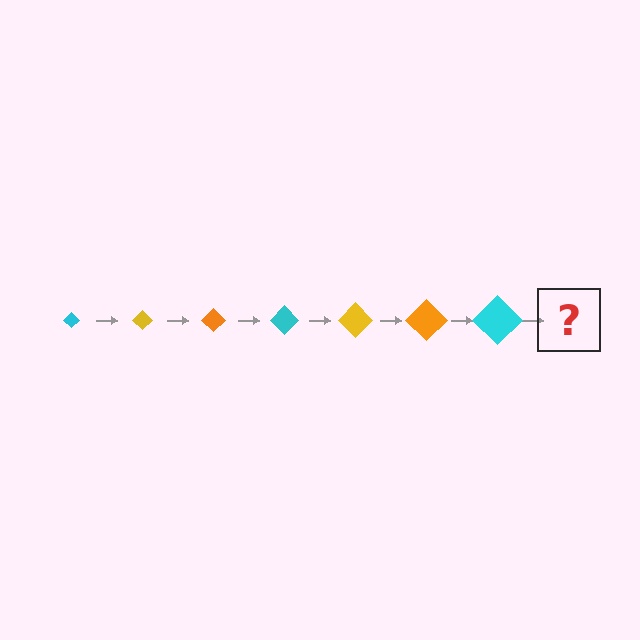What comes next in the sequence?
The next element should be a yellow diamond, larger than the previous one.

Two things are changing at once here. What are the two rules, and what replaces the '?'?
The two rules are that the diamond grows larger each step and the color cycles through cyan, yellow, and orange. The '?' should be a yellow diamond, larger than the previous one.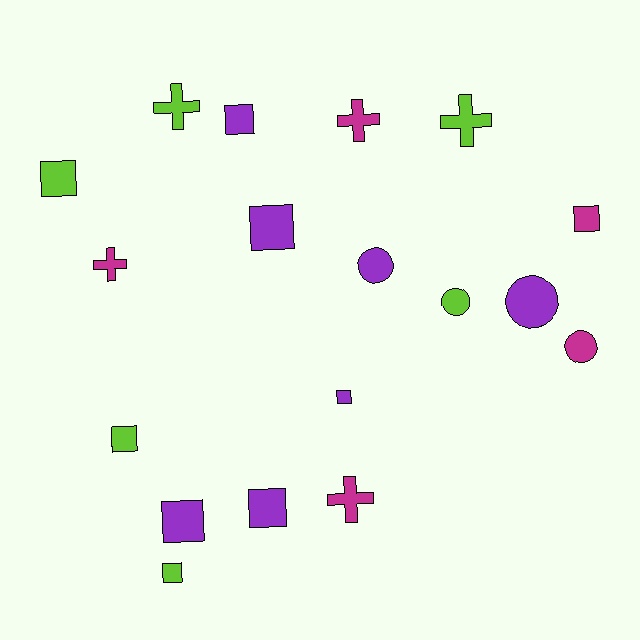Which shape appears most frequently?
Square, with 9 objects.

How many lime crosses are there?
There are 2 lime crosses.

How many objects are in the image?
There are 18 objects.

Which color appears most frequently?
Purple, with 7 objects.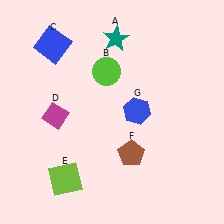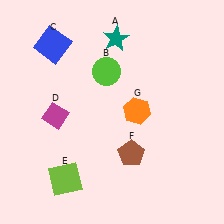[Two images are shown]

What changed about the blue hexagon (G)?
In Image 1, G is blue. In Image 2, it changed to orange.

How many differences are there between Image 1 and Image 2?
There is 1 difference between the two images.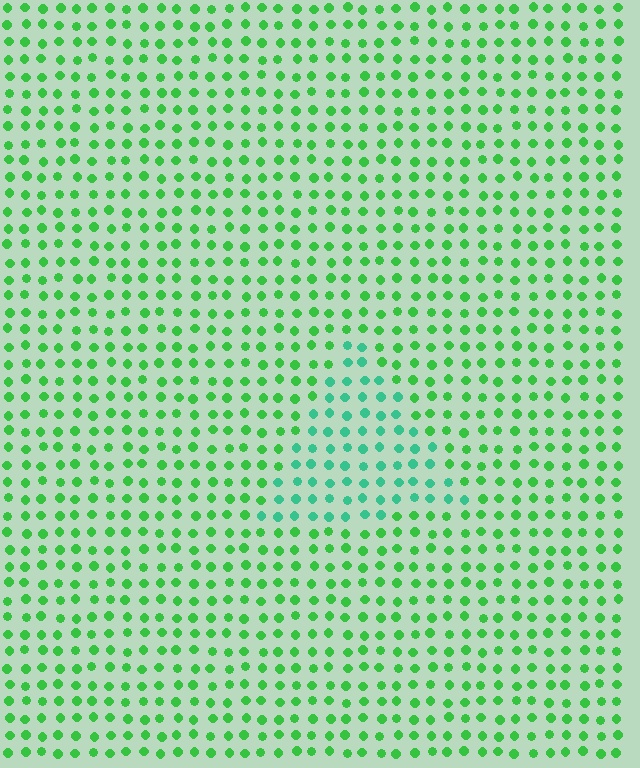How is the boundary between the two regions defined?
The boundary is defined purely by a slight shift in hue (about 33 degrees). Spacing, size, and orientation are identical on both sides.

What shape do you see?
I see a triangle.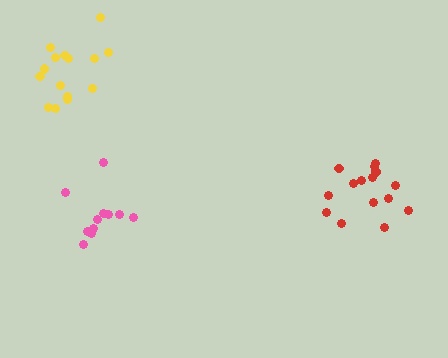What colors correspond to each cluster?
The clusters are colored: pink, yellow, red.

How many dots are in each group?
Group 1: 13 dots, Group 2: 15 dots, Group 3: 15 dots (43 total).